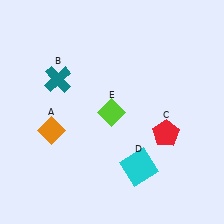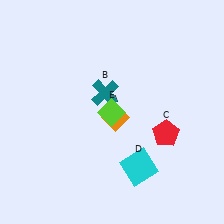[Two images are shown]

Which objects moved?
The objects that moved are: the orange diamond (A), the teal cross (B).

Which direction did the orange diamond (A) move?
The orange diamond (A) moved right.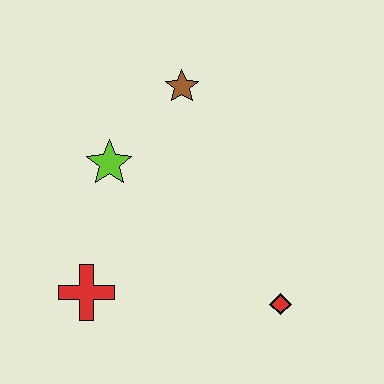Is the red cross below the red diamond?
No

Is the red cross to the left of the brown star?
Yes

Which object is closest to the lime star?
The brown star is closest to the lime star.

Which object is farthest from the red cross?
The brown star is farthest from the red cross.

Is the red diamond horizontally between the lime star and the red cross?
No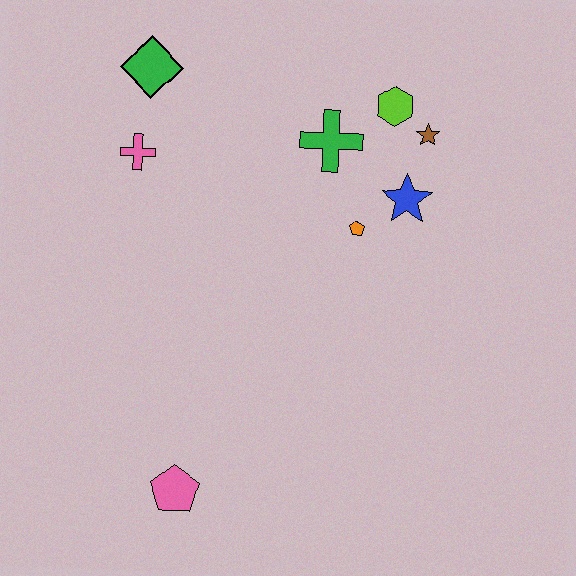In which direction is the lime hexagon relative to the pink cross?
The lime hexagon is to the right of the pink cross.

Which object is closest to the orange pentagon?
The blue star is closest to the orange pentagon.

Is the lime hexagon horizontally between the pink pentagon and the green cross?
No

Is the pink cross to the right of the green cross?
No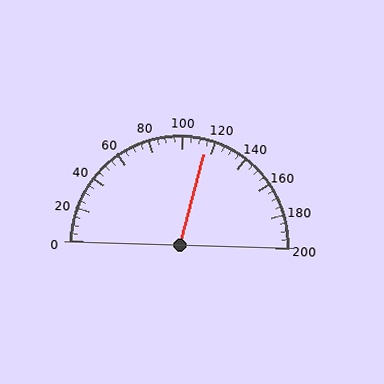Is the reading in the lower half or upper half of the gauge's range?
The reading is in the upper half of the range (0 to 200).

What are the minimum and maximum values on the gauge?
The gauge ranges from 0 to 200.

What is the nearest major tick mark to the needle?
The nearest major tick mark is 120.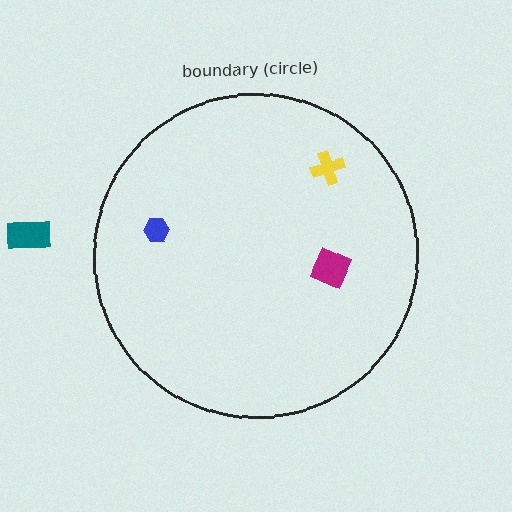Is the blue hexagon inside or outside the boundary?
Inside.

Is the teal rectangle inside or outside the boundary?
Outside.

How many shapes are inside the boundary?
3 inside, 1 outside.